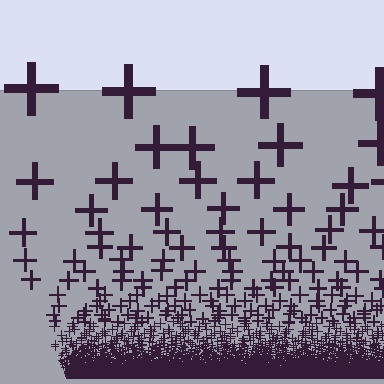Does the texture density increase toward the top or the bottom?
Density increases toward the bottom.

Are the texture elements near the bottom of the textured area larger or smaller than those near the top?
Smaller. The gradient is inverted — elements near the bottom are smaller and denser.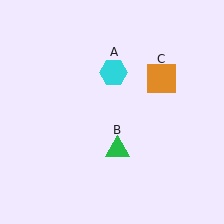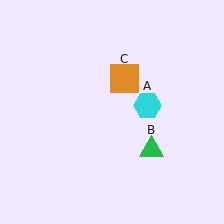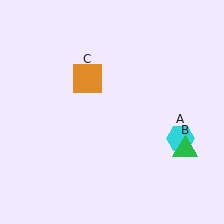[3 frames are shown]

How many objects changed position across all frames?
3 objects changed position: cyan hexagon (object A), green triangle (object B), orange square (object C).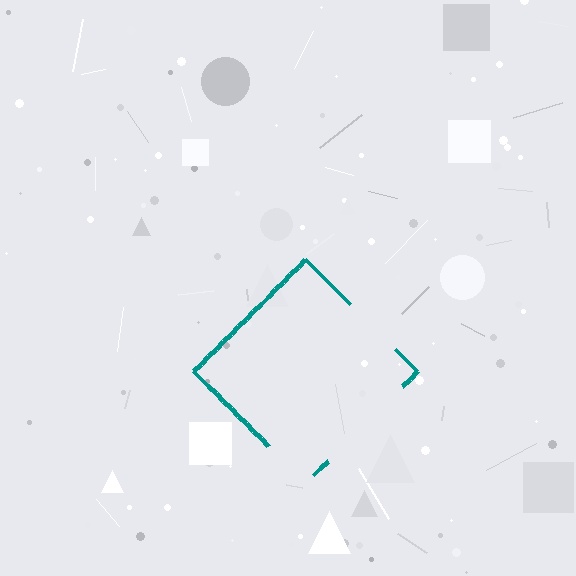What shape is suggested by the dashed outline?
The dashed outline suggests a diamond.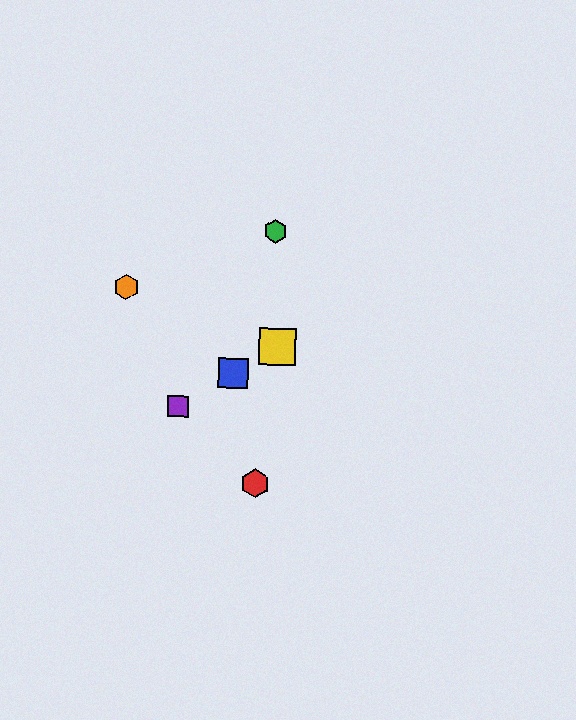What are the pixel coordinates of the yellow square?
The yellow square is at (277, 346).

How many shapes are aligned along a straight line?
3 shapes (the blue square, the yellow square, the purple square) are aligned along a straight line.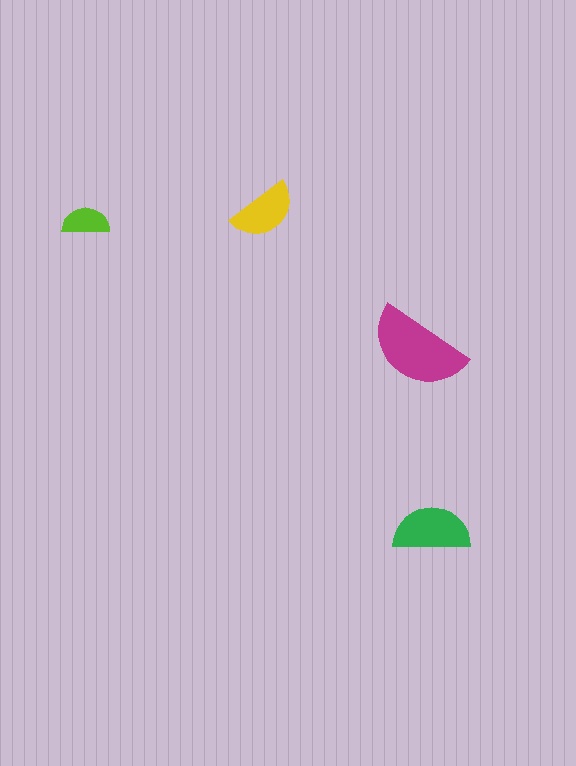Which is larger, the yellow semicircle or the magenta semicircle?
The magenta one.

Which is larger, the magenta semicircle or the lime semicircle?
The magenta one.